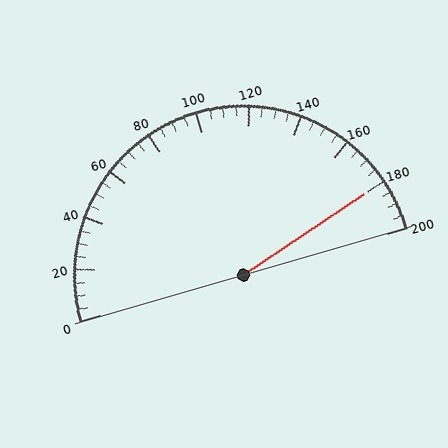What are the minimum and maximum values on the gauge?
The gauge ranges from 0 to 200.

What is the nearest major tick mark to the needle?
The nearest major tick mark is 180.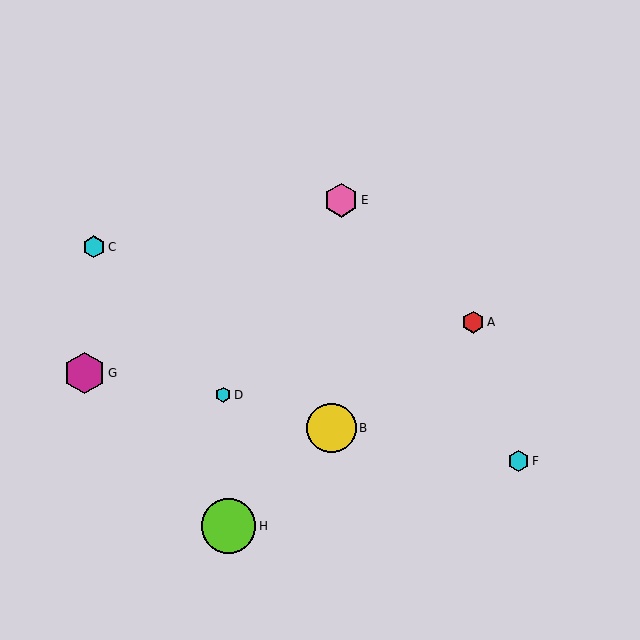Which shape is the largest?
The lime circle (labeled H) is the largest.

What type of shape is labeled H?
Shape H is a lime circle.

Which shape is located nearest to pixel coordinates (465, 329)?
The red hexagon (labeled A) at (473, 322) is nearest to that location.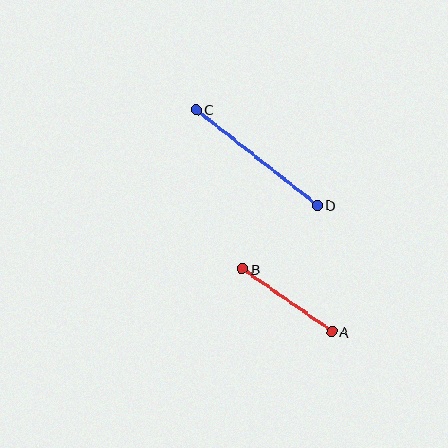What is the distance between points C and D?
The distance is approximately 154 pixels.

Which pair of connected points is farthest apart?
Points C and D are farthest apart.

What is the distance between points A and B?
The distance is approximately 110 pixels.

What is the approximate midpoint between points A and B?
The midpoint is at approximately (287, 300) pixels.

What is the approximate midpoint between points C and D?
The midpoint is at approximately (257, 157) pixels.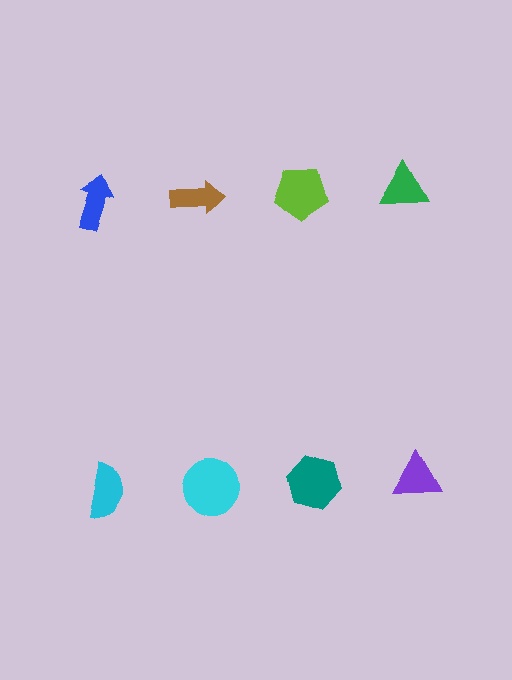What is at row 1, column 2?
A brown arrow.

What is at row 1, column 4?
A green triangle.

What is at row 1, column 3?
A lime pentagon.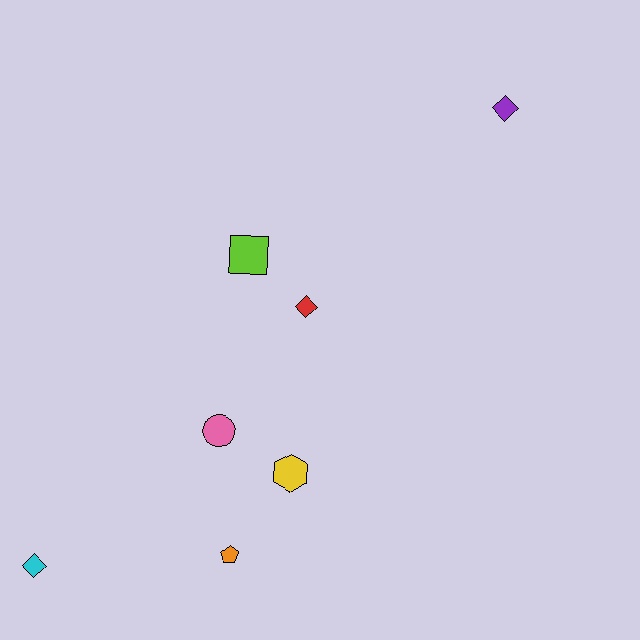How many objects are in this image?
There are 7 objects.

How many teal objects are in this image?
There are no teal objects.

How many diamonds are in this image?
There are 3 diamonds.